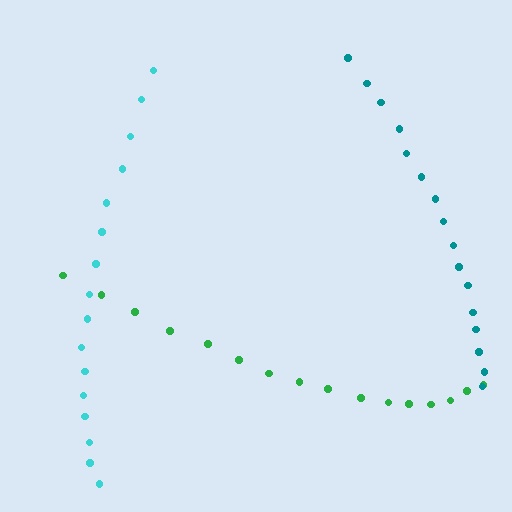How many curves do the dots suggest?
There are 3 distinct paths.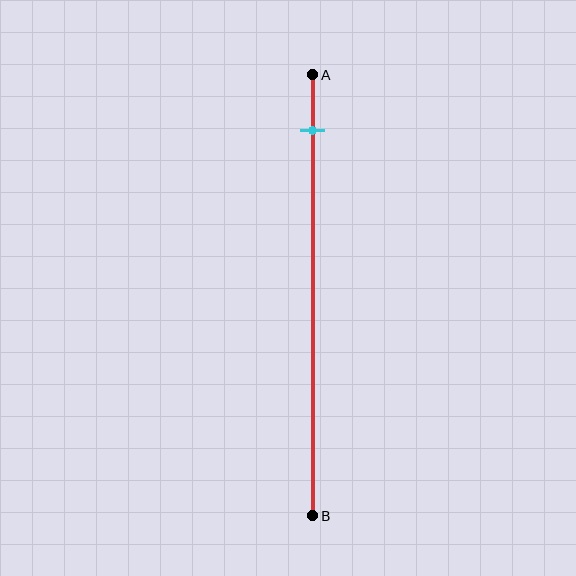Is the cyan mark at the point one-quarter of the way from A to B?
No, the mark is at about 15% from A, not at the 25% one-quarter point.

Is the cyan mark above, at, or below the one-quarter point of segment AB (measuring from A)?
The cyan mark is above the one-quarter point of segment AB.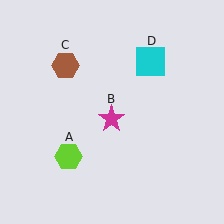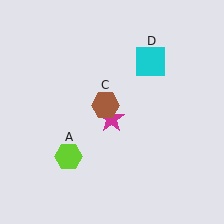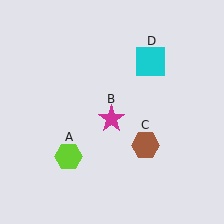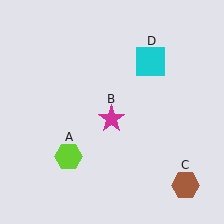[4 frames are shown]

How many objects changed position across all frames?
1 object changed position: brown hexagon (object C).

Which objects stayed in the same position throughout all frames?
Lime hexagon (object A) and magenta star (object B) and cyan square (object D) remained stationary.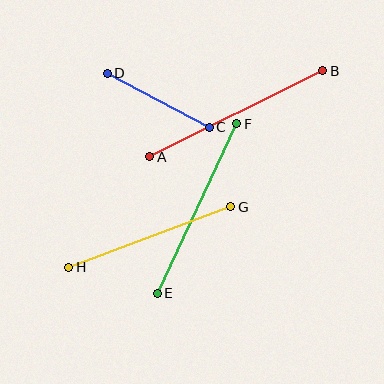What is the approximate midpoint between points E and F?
The midpoint is at approximately (197, 208) pixels.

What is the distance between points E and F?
The distance is approximately 187 pixels.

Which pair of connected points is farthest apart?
Points A and B are farthest apart.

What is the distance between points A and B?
The distance is approximately 193 pixels.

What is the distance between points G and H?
The distance is approximately 173 pixels.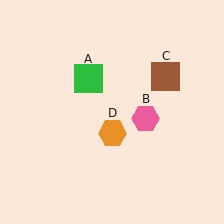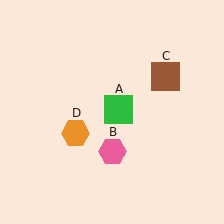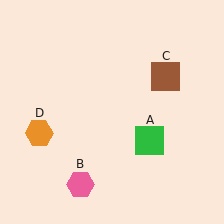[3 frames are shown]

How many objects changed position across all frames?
3 objects changed position: green square (object A), pink hexagon (object B), orange hexagon (object D).